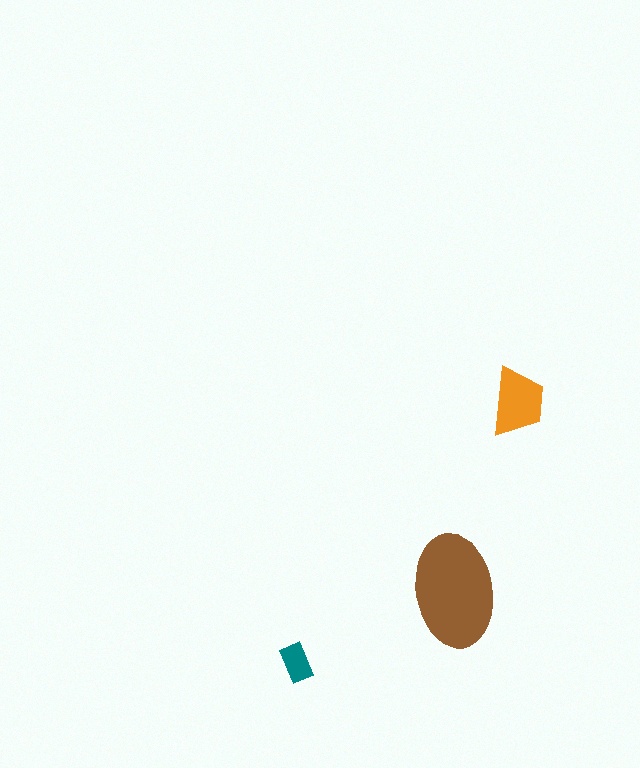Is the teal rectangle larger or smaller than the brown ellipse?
Smaller.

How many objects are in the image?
There are 3 objects in the image.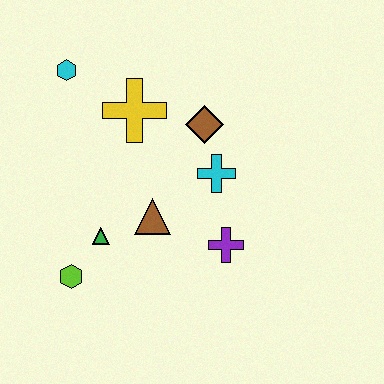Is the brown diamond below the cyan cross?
No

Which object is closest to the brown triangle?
The green triangle is closest to the brown triangle.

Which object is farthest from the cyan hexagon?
The purple cross is farthest from the cyan hexagon.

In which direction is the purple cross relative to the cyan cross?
The purple cross is below the cyan cross.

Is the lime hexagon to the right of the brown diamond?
No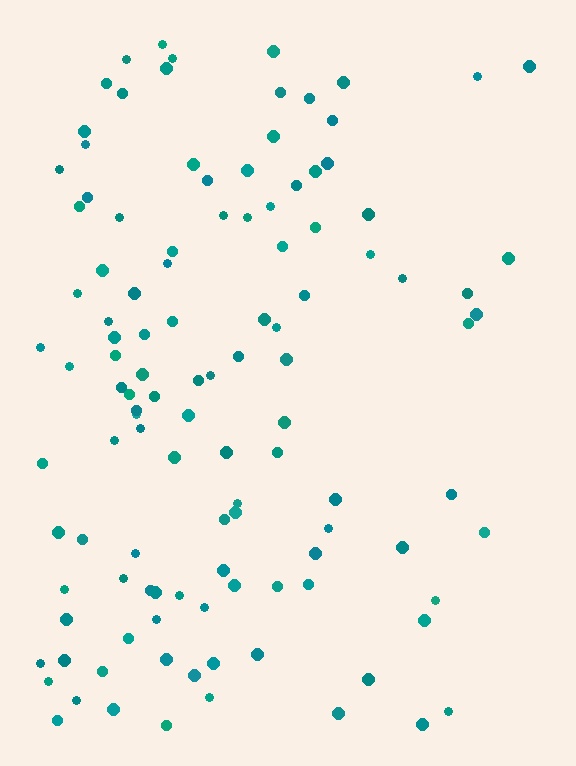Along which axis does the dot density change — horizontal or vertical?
Horizontal.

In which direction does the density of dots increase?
From right to left, with the left side densest.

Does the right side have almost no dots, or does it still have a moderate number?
Still a moderate number, just noticeably fewer than the left.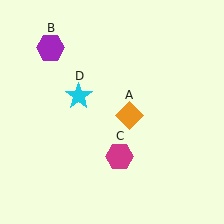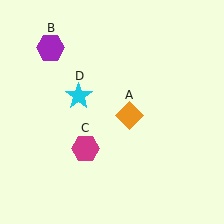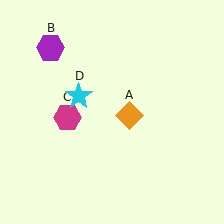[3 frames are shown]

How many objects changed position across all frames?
1 object changed position: magenta hexagon (object C).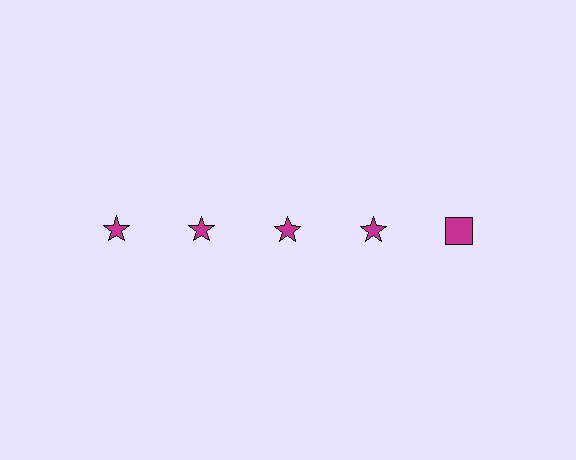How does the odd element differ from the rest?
It has a different shape: square instead of star.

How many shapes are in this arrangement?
There are 5 shapes arranged in a grid pattern.